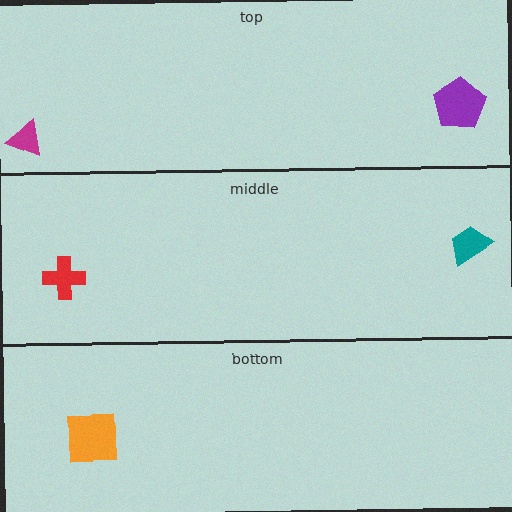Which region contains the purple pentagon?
The top region.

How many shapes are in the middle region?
2.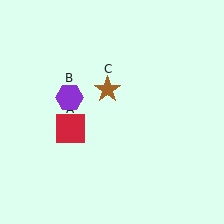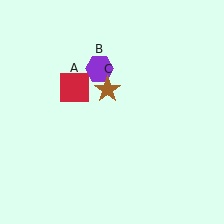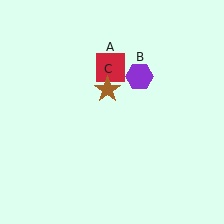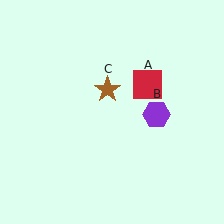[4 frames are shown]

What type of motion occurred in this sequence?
The red square (object A), purple hexagon (object B) rotated clockwise around the center of the scene.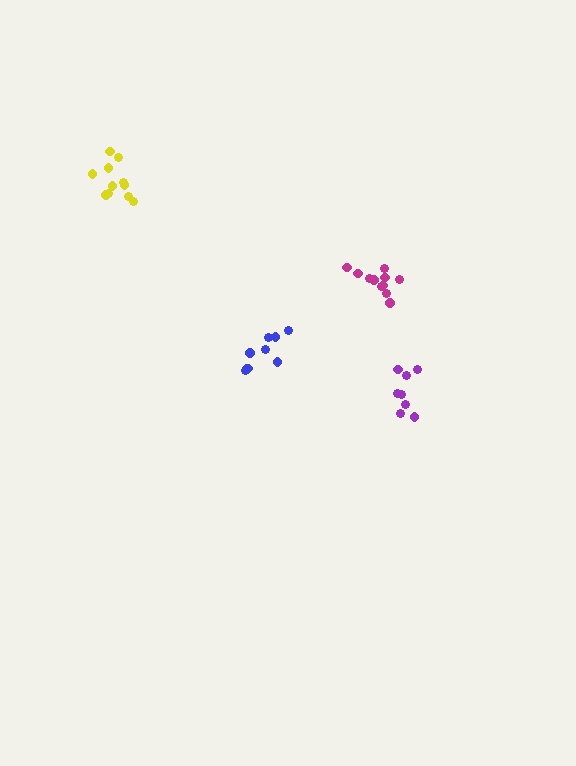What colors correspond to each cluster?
The clusters are colored: blue, magenta, yellow, purple.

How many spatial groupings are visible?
There are 4 spatial groupings.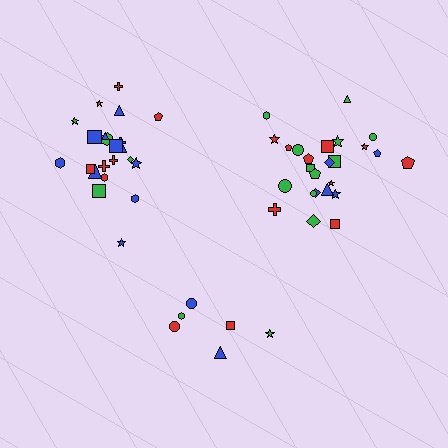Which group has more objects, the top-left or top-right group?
The top-right group.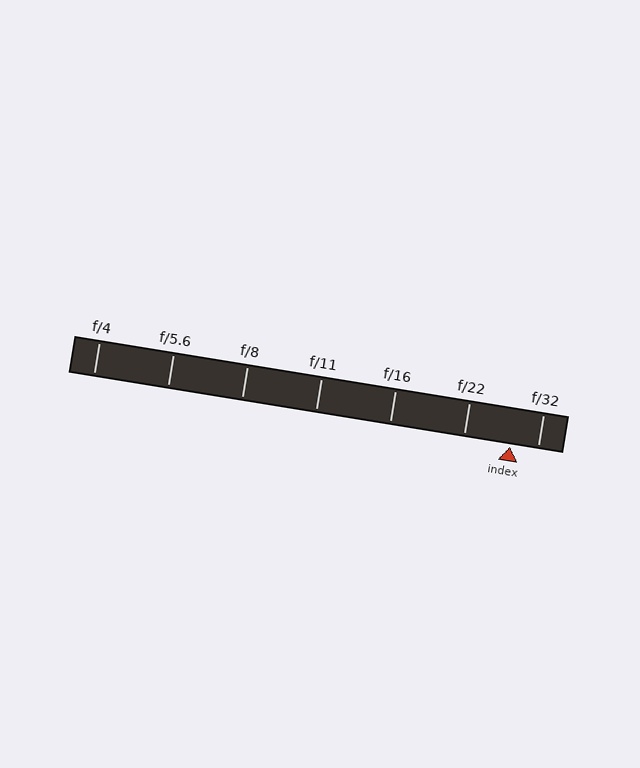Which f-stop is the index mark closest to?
The index mark is closest to f/32.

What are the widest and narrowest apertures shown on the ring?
The widest aperture shown is f/4 and the narrowest is f/32.